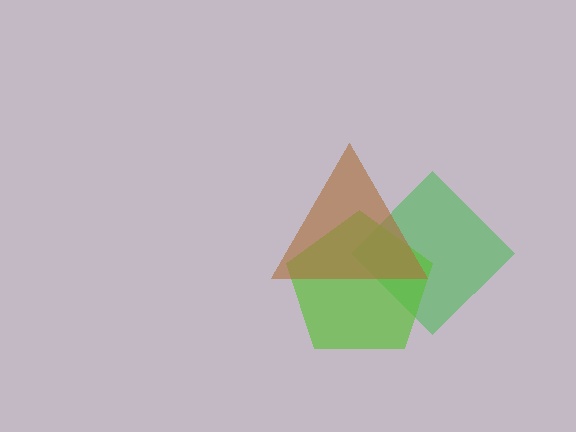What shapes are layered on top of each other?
The layered shapes are: a green diamond, a lime pentagon, a brown triangle.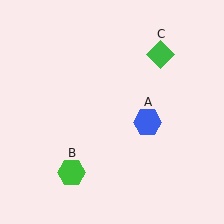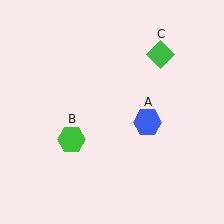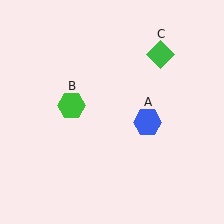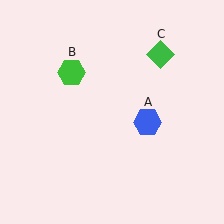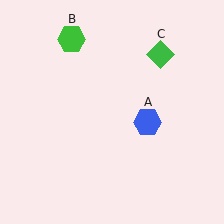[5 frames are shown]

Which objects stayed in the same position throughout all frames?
Blue hexagon (object A) and green diamond (object C) remained stationary.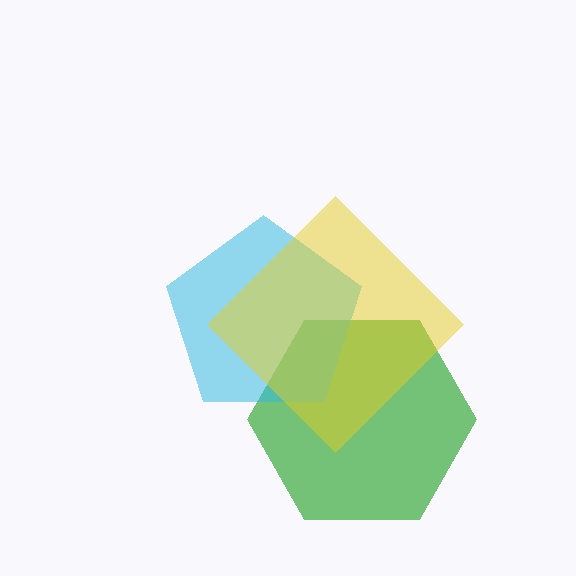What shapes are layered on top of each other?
The layered shapes are: a green hexagon, a cyan pentagon, a yellow diamond.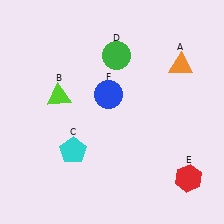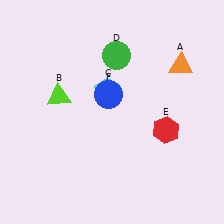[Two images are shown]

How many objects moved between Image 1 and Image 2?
2 objects moved between the two images.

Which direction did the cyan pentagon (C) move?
The cyan pentagon (C) moved up.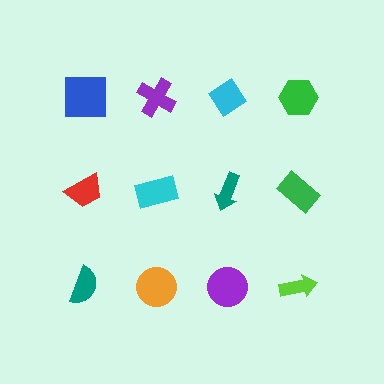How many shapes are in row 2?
4 shapes.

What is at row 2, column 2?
A cyan rectangle.